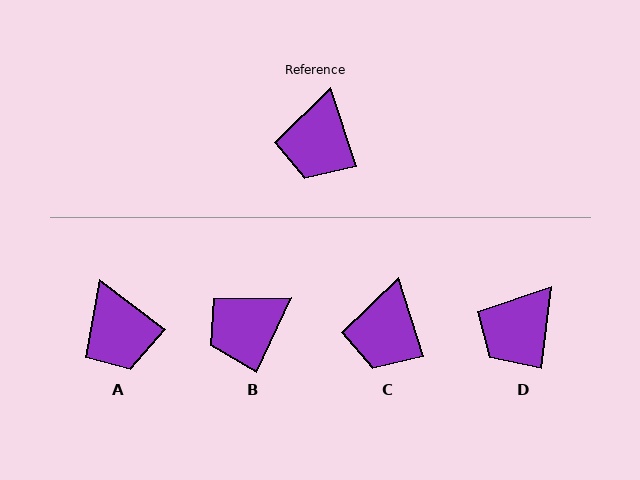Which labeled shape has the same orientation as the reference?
C.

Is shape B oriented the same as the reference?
No, it is off by about 43 degrees.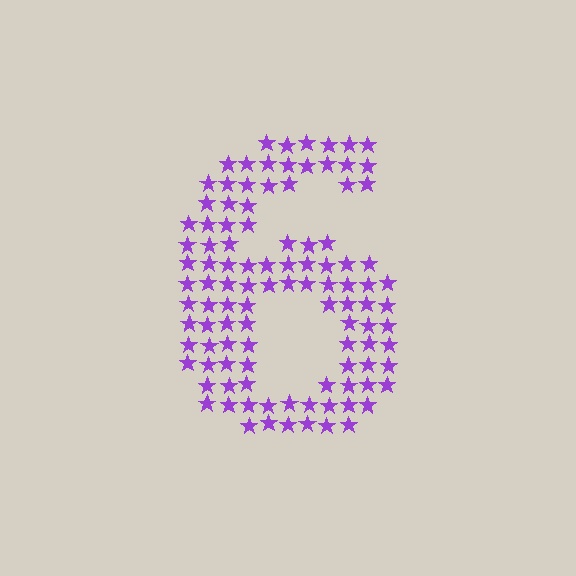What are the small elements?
The small elements are stars.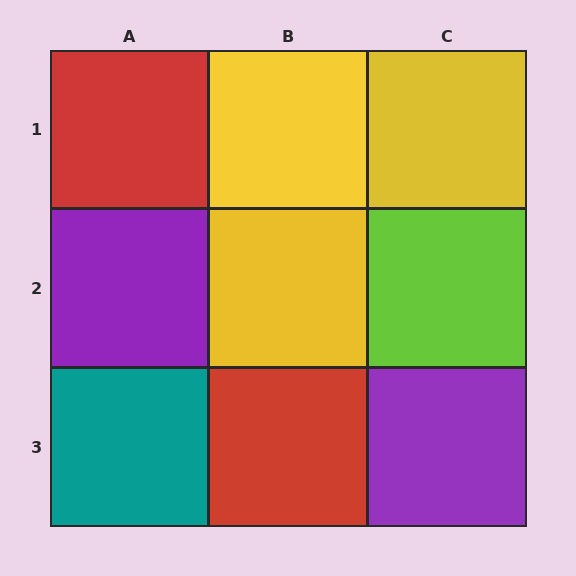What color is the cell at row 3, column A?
Teal.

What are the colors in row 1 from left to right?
Red, yellow, yellow.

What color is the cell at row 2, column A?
Purple.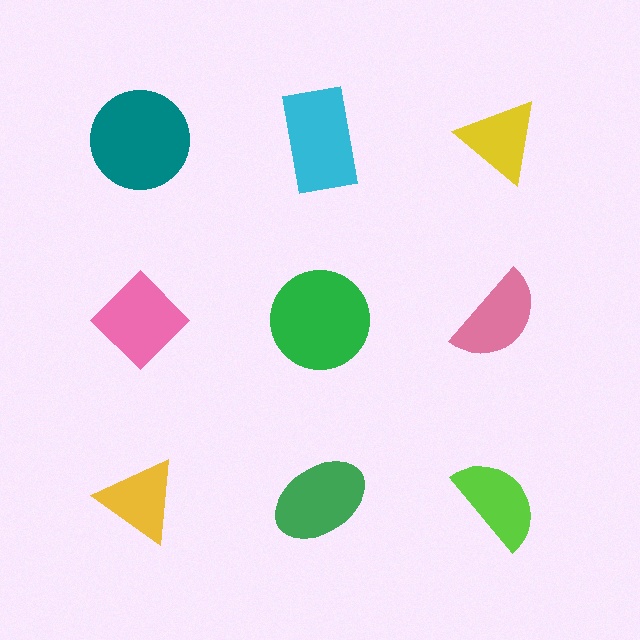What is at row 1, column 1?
A teal circle.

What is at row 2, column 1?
A pink diamond.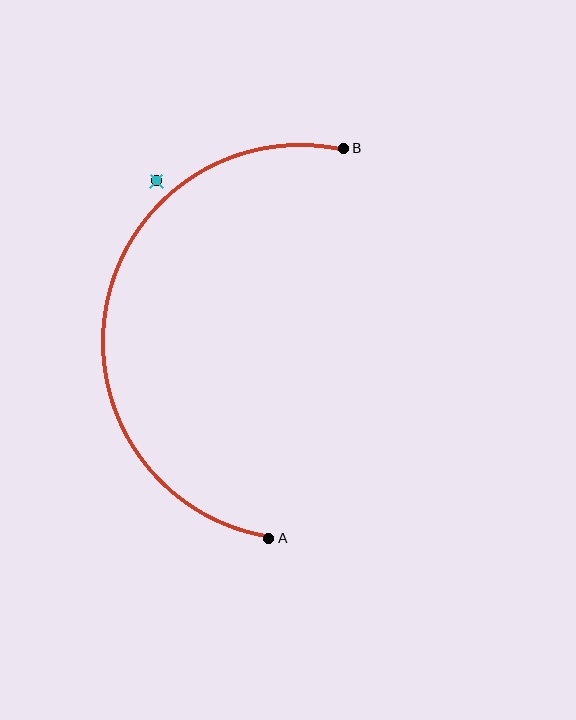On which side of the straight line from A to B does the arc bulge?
The arc bulges to the left of the straight line connecting A and B.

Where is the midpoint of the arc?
The arc midpoint is the point on the curve farthest from the straight line joining A and B. It sits to the left of that line.